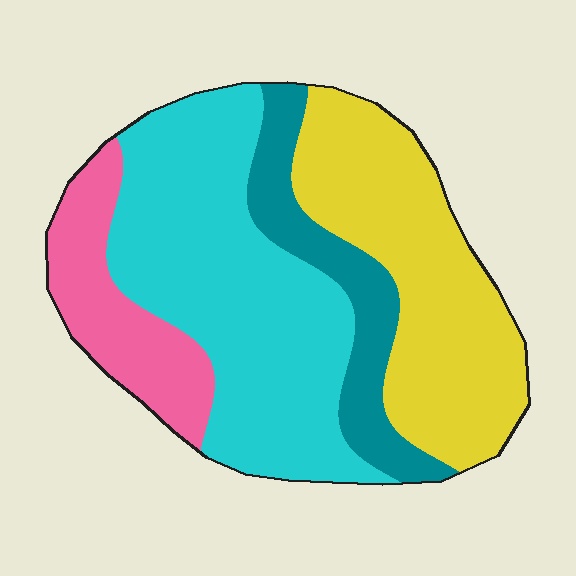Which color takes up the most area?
Cyan, at roughly 40%.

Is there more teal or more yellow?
Yellow.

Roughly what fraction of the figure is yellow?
Yellow covers 31% of the figure.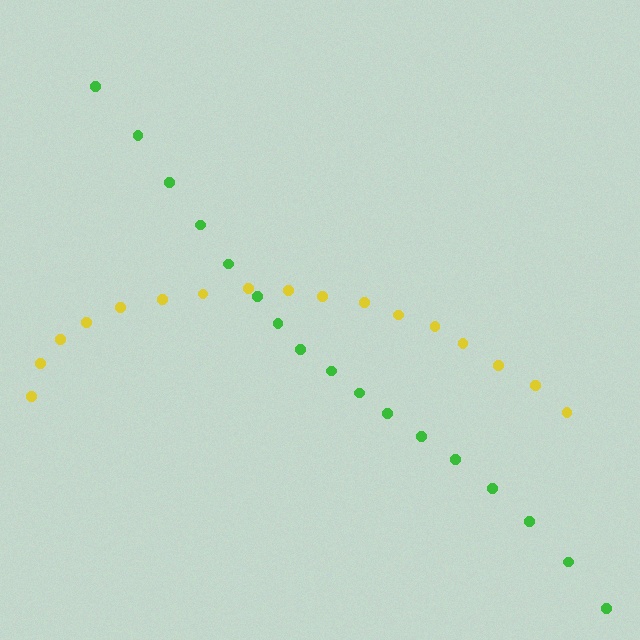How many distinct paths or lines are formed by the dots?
There are 2 distinct paths.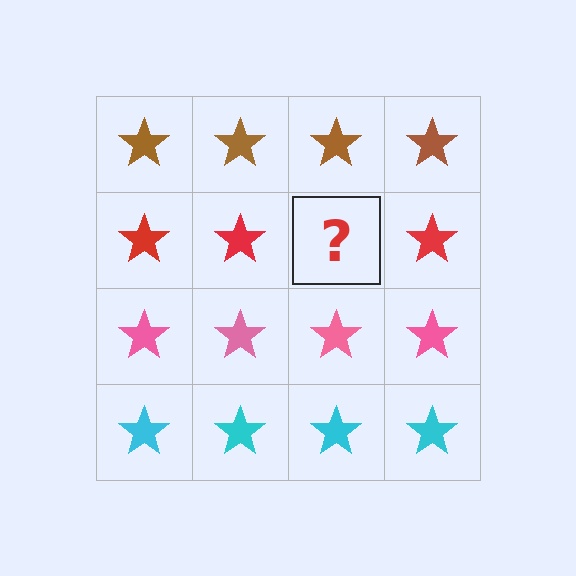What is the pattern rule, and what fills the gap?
The rule is that each row has a consistent color. The gap should be filled with a red star.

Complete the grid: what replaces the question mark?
The question mark should be replaced with a red star.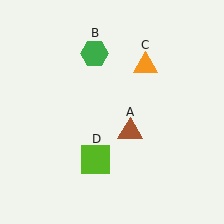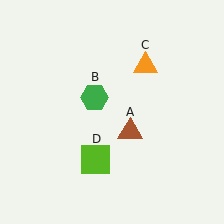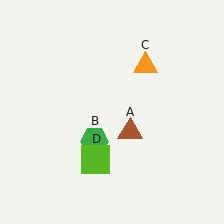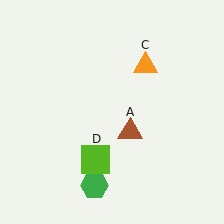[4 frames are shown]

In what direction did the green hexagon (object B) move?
The green hexagon (object B) moved down.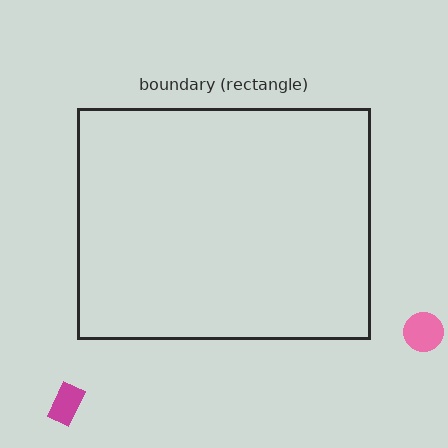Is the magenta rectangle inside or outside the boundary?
Outside.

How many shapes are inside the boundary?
0 inside, 2 outside.